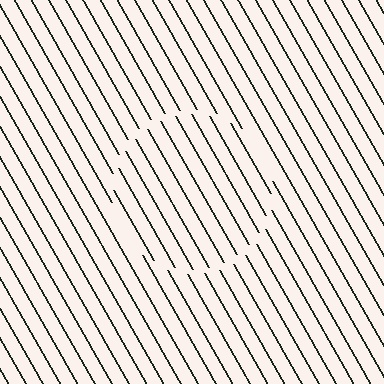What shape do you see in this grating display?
An illusory circle. The interior of the shape contains the same grating, shifted by half a period — the contour is defined by the phase discontinuity where line-ends from the inner and outer gratings abut.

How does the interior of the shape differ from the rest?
The interior of the shape contains the same grating, shifted by half a period — the contour is defined by the phase discontinuity where line-ends from the inner and outer gratings abut.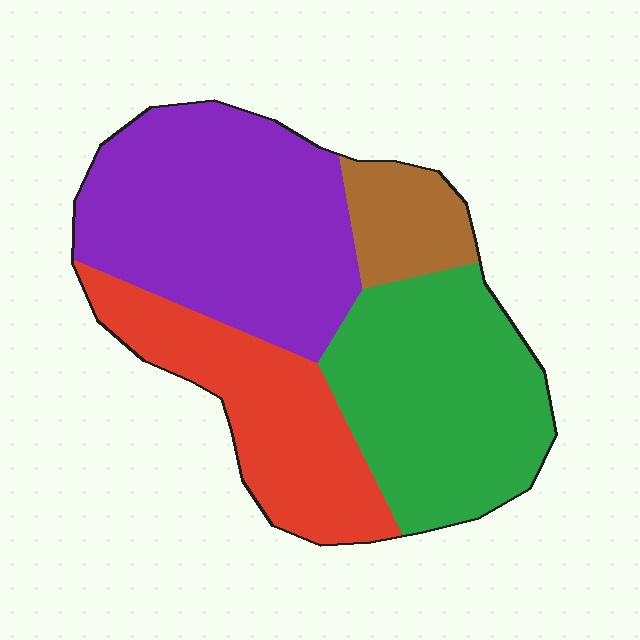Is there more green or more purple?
Purple.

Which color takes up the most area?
Purple, at roughly 35%.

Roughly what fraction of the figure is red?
Red takes up about one quarter (1/4) of the figure.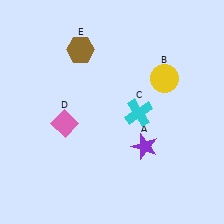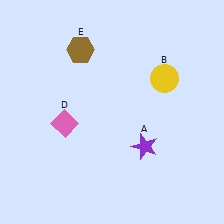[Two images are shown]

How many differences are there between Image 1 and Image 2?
There is 1 difference between the two images.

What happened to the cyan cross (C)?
The cyan cross (C) was removed in Image 2. It was in the bottom-right area of Image 1.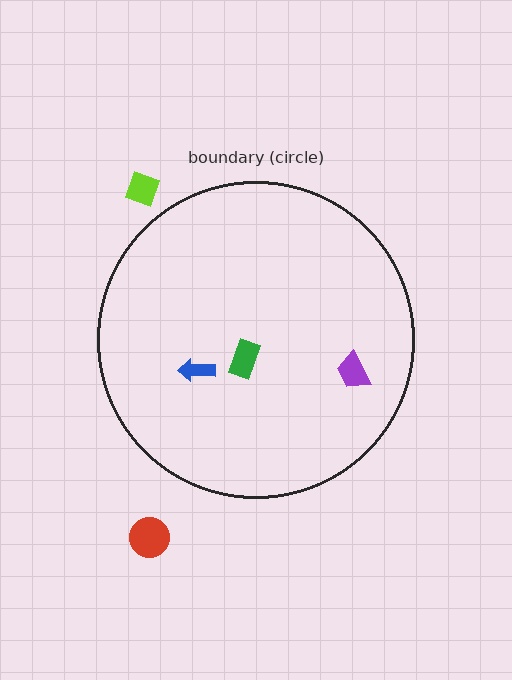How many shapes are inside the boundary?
3 inside, 2 outside.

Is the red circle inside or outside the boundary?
Outside.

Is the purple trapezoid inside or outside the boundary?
Inside.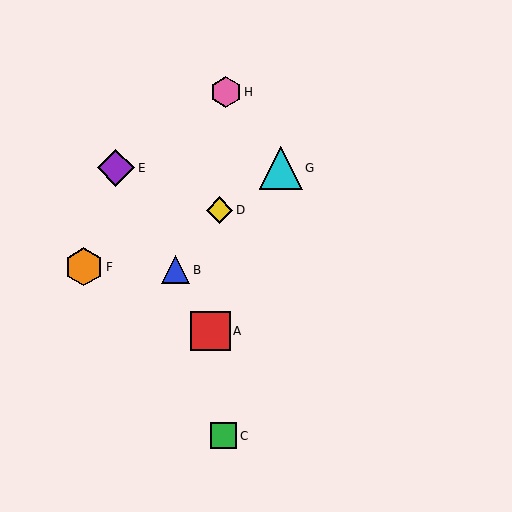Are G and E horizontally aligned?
Yes, both are at y≈168.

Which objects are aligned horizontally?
Objects E, G are aligned horizontally.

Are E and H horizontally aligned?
No, E is at y≈168 and H is at y≈92.